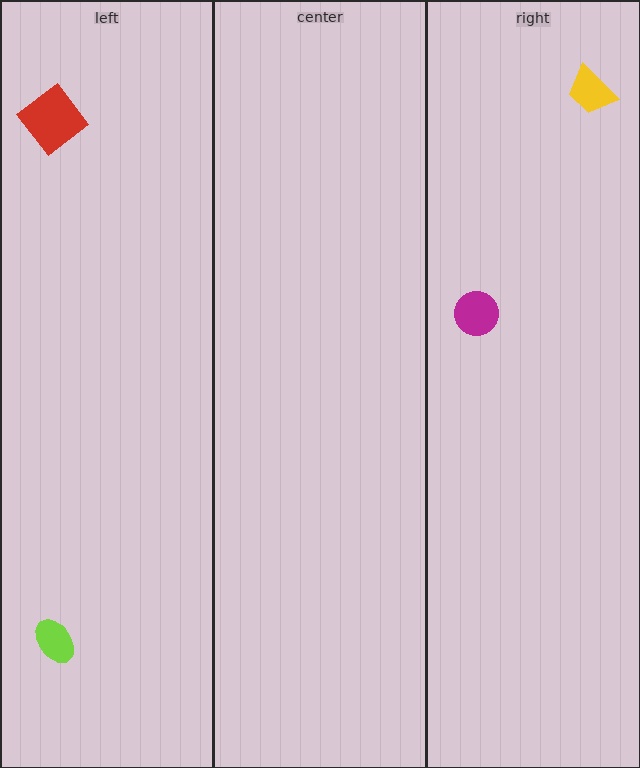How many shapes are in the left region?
2.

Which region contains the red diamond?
The left region.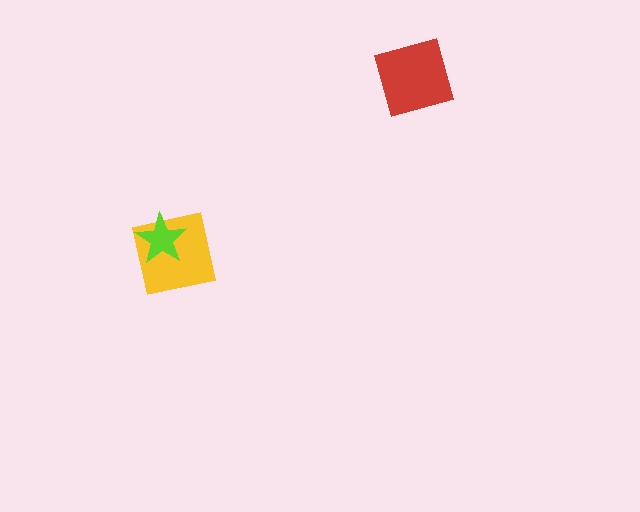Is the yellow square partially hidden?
Yes, it is partially covered by another shape.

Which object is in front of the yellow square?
The lime star is in front of the yellow square.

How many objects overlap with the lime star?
1 object overlaps with the lime star.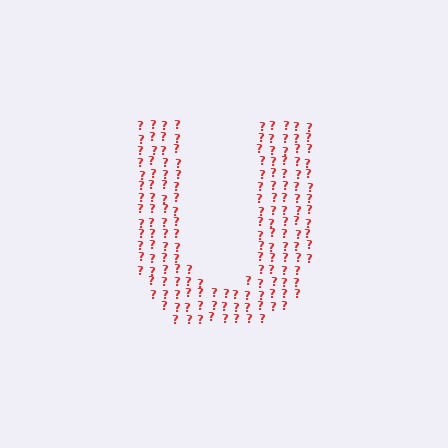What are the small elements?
The small elements are question marks.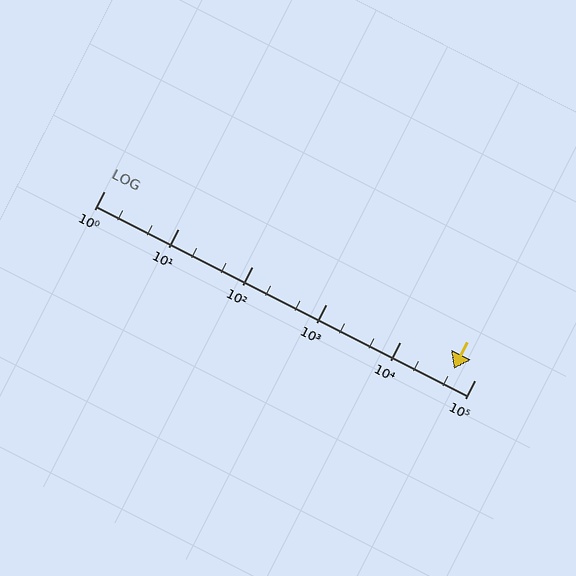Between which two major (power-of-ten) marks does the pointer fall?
The pointer is between 10000 and 100000.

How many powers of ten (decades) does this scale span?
The scale spans 5 decades, from 1 to 100000.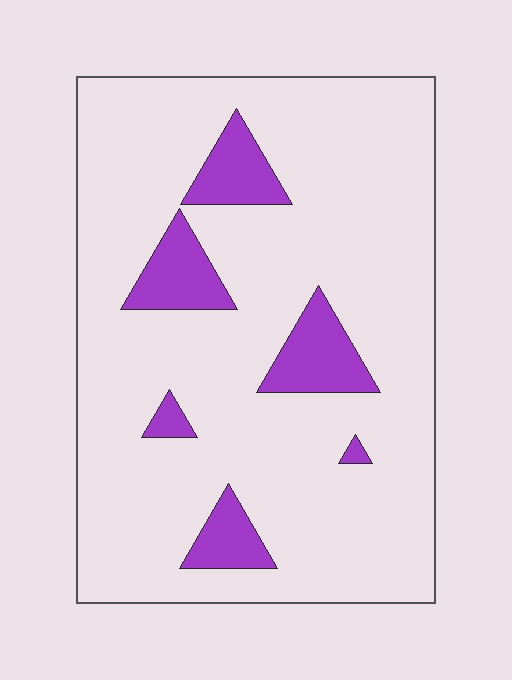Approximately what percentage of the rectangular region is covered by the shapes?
Approximately 15%.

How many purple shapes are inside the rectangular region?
6.